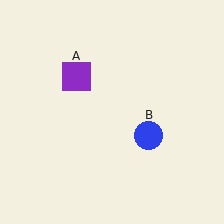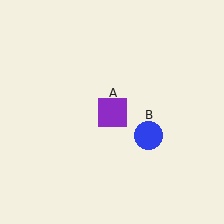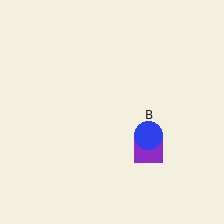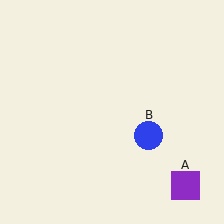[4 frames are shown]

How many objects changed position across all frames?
1 object changed position: purple square (object A).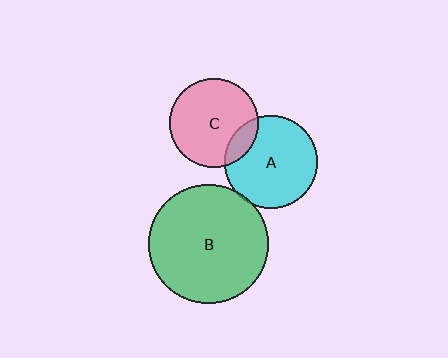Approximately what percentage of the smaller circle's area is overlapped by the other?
Approximately 5%.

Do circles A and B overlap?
Yes.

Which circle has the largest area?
Circle B (green).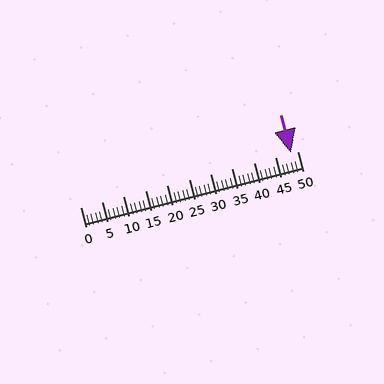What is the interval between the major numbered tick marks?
The major tick marks are spaced 5 units apart.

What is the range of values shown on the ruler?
The ruler shows values from 0 to 50.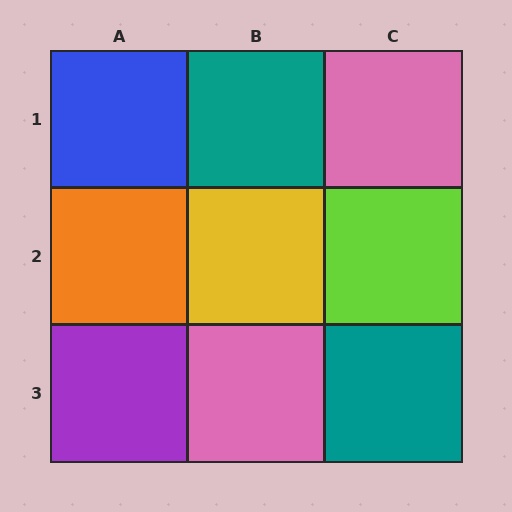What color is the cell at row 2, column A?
Orange.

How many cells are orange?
1 cell is orange.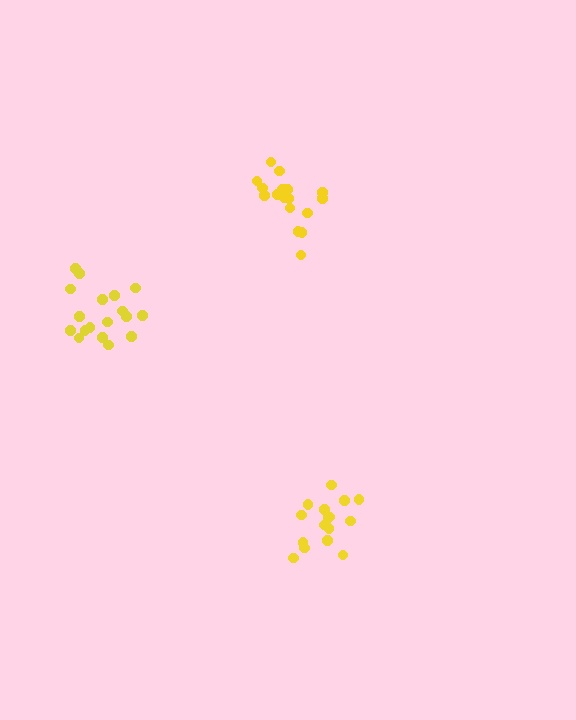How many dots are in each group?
Group 1: 18 dots, Group 2: 18 dots, Group 3: 16 dots (52 total).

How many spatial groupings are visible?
There are 3 spatial groupings.